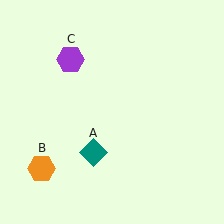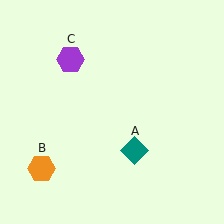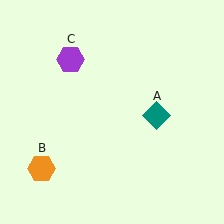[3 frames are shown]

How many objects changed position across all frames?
1 object changed position: teal diamond (object A).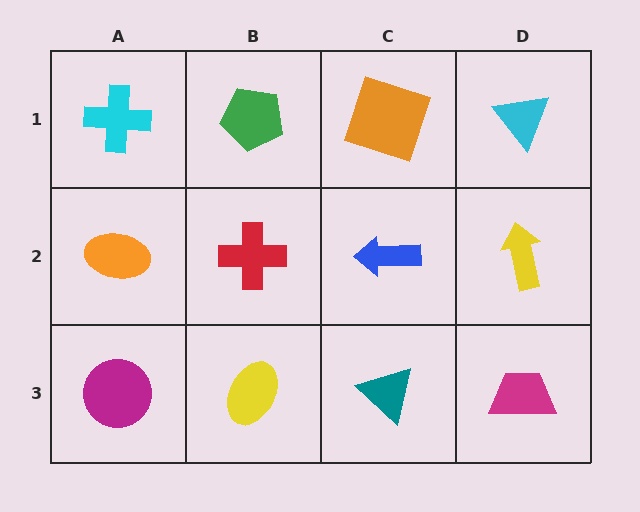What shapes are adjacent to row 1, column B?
A red cross (row 2, column B), a cyan cross (row 1, column A), an orange square (row 1, column C).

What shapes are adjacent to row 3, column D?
A yellow arrow (row 2, column D), a teal triangle (row 3, column C).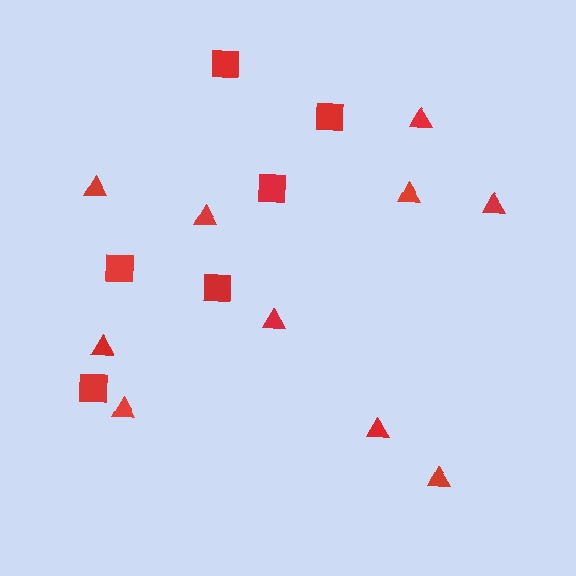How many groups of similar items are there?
There are 2 groups: one group of squares (6) and one group of triangles (10).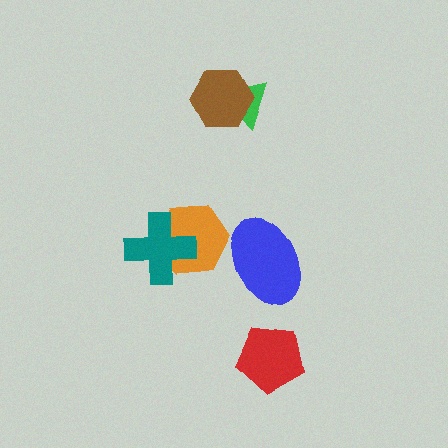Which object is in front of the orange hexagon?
The teal cross is in front of the orange hexagon.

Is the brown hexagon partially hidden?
No, no other shape covers it.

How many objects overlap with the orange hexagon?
1 object overlaps with the orange hexagon.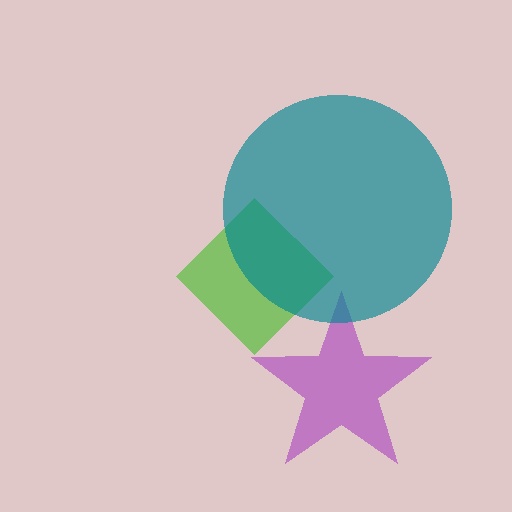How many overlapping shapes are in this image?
There are 3 overlapping shapes in the image.